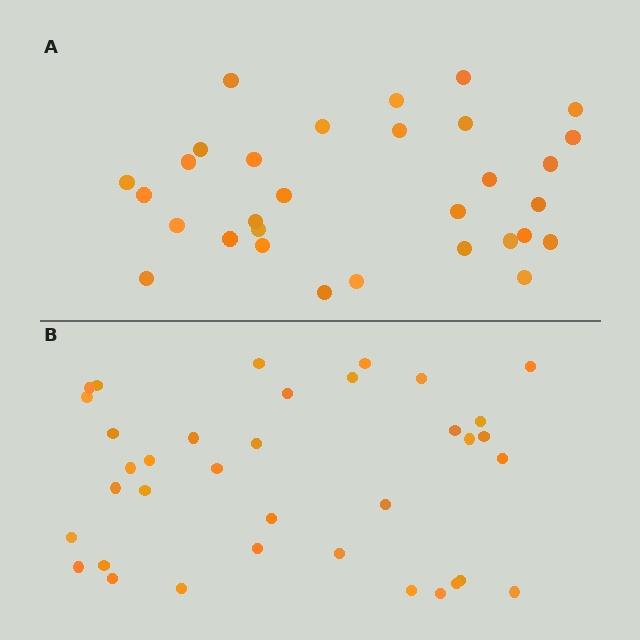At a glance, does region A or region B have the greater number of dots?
Region B (the bottom region) has more dots.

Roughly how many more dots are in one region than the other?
Region B has about 5 more dots than region A.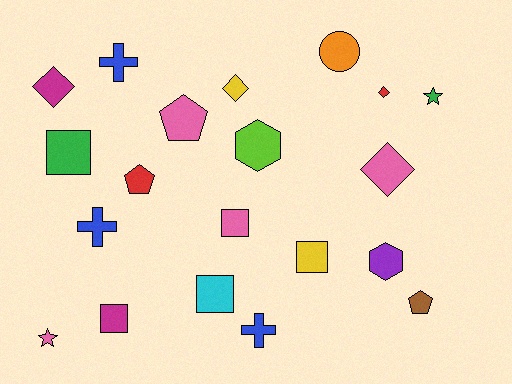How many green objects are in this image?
There are 2 green objects.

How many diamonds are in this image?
There are 4 diamonds.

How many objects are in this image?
There are 20 objects.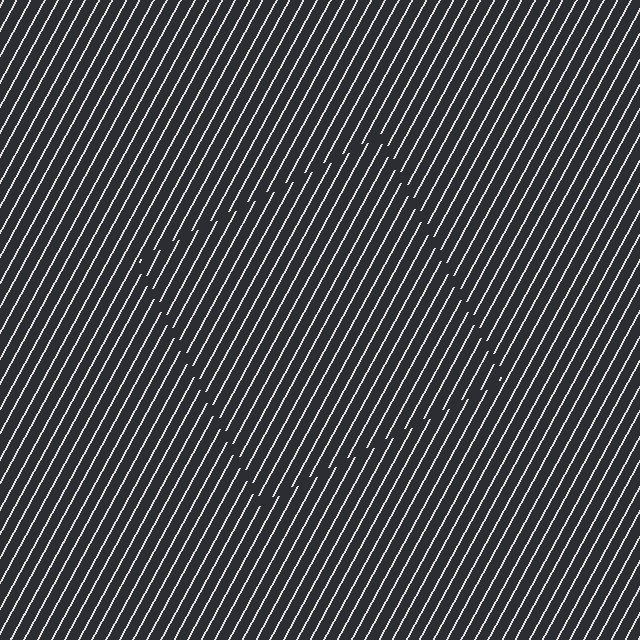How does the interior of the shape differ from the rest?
The interior of the shape contains the same grating, shifted by half a period — the contour is defined by the phase discontinuity where line-ends from the inner and outer gratings abut.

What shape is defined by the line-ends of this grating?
An illusory square. The interior of the shape contains the same grating, shifted by half a period — the contour is defined by the phase discontinuity where line-ends from the inner and outer gratings abut.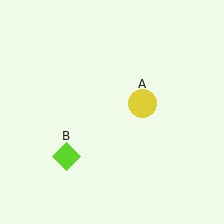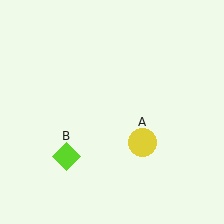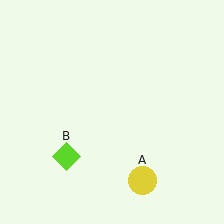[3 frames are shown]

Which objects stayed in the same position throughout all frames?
Lime diamond (object B) remained stationary.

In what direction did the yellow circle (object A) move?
The yellow circle (object A) moved down.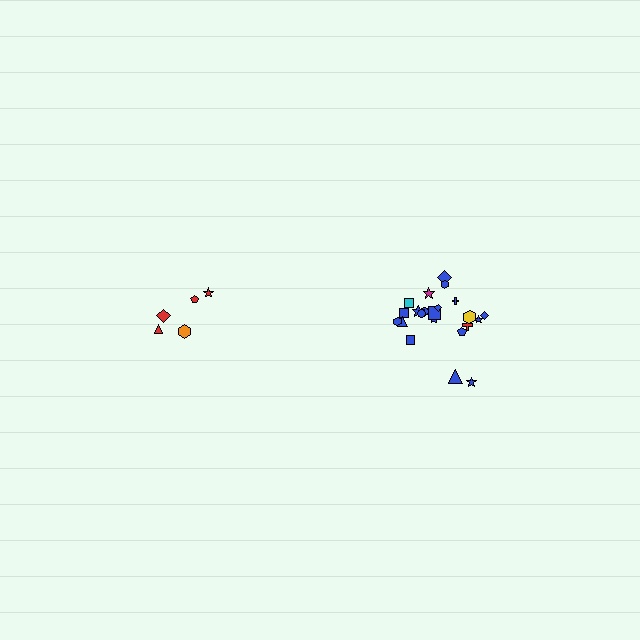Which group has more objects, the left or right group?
The right group.